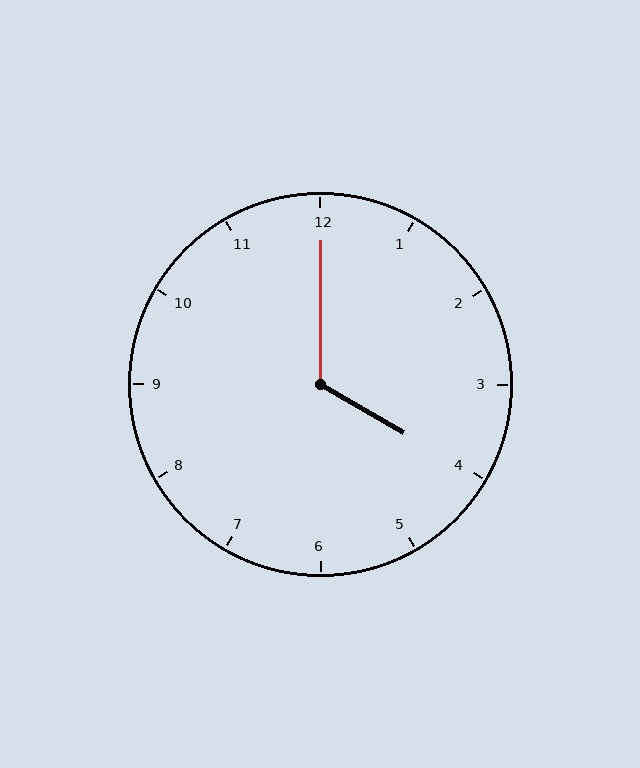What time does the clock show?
4:00.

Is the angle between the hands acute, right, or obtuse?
It is obtuse.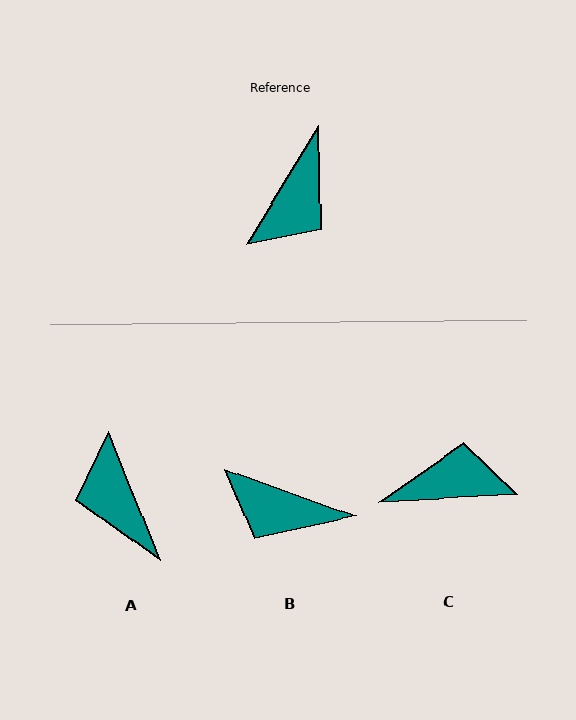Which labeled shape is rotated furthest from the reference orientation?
A, about 127 degrees away.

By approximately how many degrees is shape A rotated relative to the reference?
Approximately 127 degrees clockwise.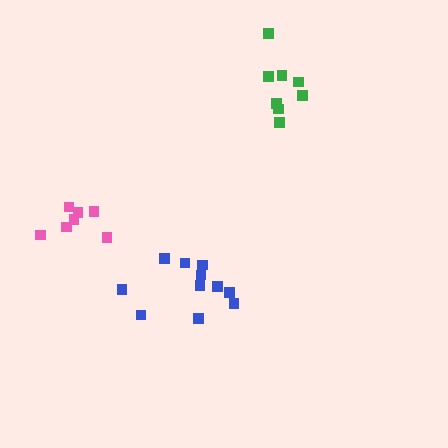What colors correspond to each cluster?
The clusters are colored: blue, green, pink.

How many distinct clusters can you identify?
There are 3 distinct clusters.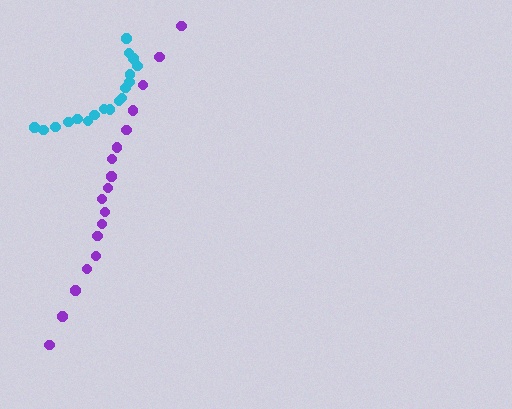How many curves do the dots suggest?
There are 2 distinct paths.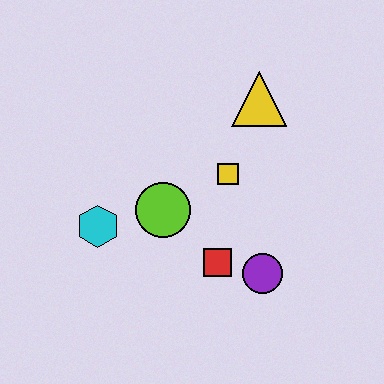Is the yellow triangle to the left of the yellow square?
No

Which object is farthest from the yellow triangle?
The cyan hexagon is farthest from the yellow triangle.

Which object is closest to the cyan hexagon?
The lime circle is closest to the cyan hexagon.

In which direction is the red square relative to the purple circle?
The red square is to the left of the purple circle.